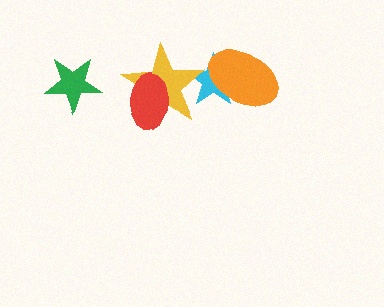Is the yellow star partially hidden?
Yes, it is partially covered by another shape.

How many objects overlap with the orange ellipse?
1 object overlaps with the orange ellipse.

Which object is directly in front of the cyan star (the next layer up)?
The yellow star is directly in front of the cyan star.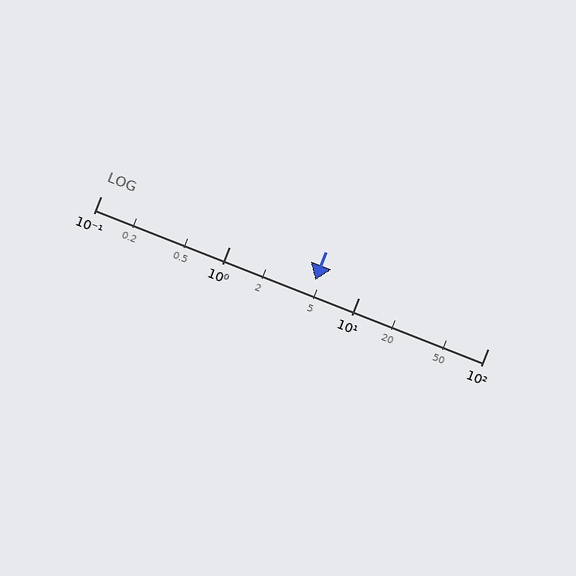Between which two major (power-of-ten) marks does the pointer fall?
The pointer is between 1 and 10.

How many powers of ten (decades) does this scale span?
The scale spans 3 decades, from 0.1 to 100.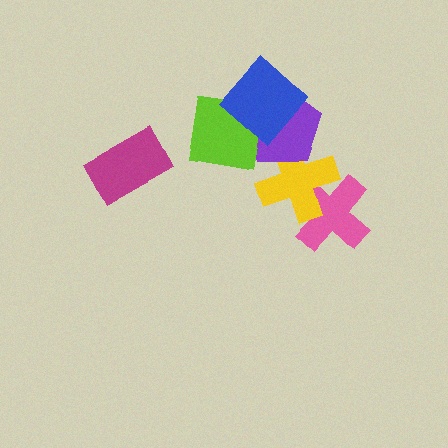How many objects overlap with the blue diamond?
2 objects overlap with the blue diamond.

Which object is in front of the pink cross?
The yellow cross is in front of the pink cross.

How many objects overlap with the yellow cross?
2 objects overlap with the yellow cross.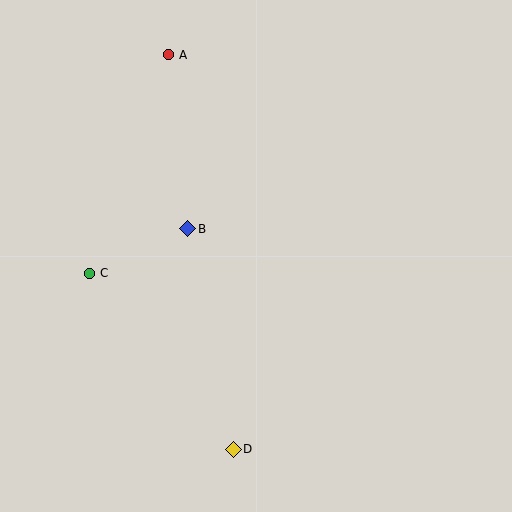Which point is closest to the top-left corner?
Point A is closest to the top-left corner.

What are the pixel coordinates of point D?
Point D is at (233, 449).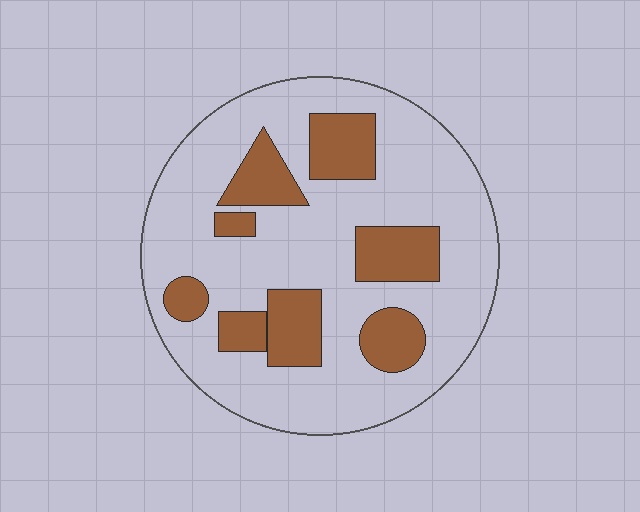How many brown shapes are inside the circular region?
8.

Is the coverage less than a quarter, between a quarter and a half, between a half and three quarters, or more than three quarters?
Between a quarter and a half.